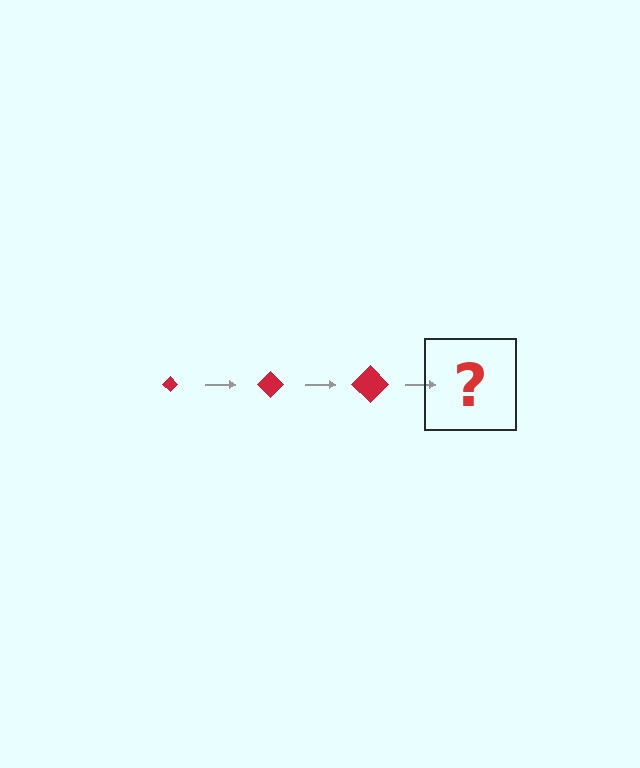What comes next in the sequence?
The next element should be a red diamond, larger than the previous one.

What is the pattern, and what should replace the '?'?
The pattern is that the diamond gets progressively larger each step. The '?' should be a red diamond, larger than the previous one.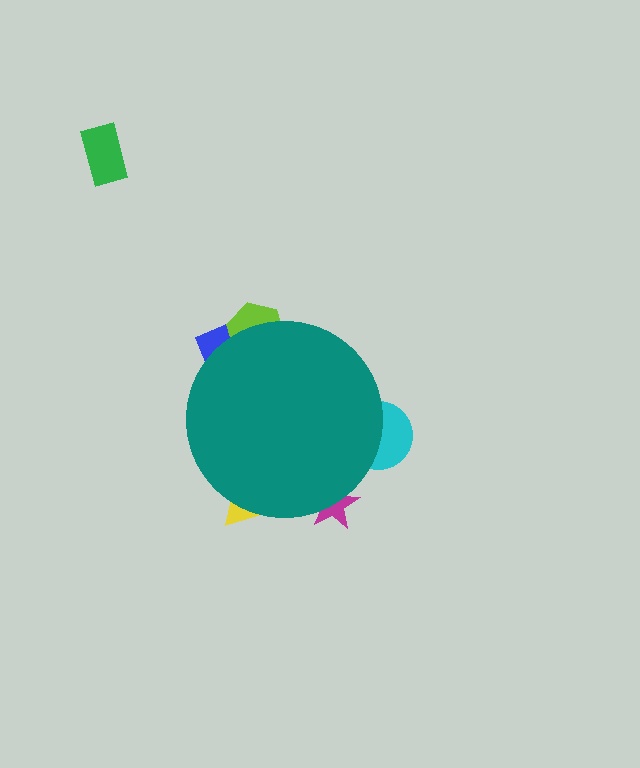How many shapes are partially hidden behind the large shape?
5 shapes are partially hidden.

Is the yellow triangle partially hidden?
Yes, the yellow triangle is partially hidden behind the teal circle.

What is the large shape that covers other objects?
A teal circle.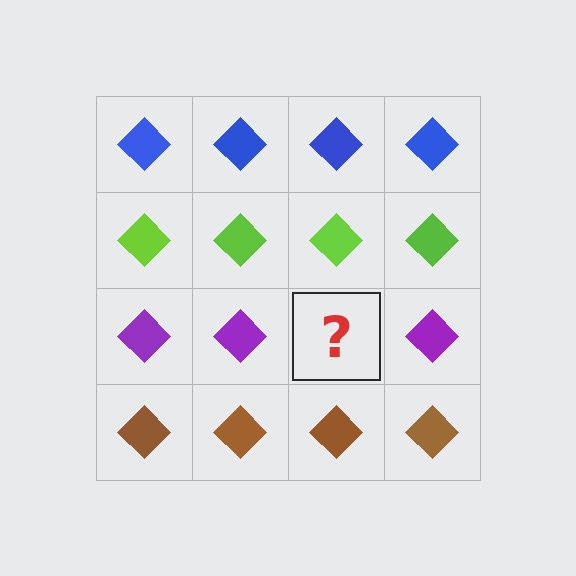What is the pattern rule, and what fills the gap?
The rule is that each row has a consistent color. The gap should be filled with a purple diamond.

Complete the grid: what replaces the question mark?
The question mark should be replaced with a purple diamond.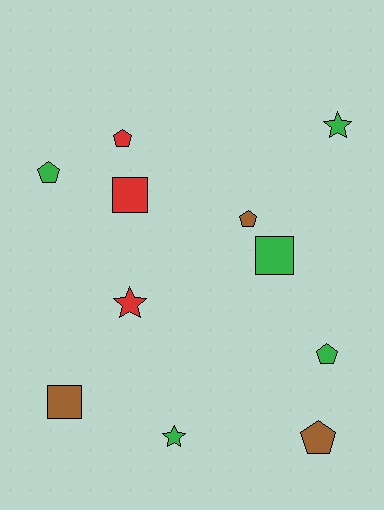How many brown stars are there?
There are no brown stars.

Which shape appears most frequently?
Pentagon, with 5 objects.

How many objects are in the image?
There are 11 objects.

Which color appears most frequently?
Green, with 5 objects.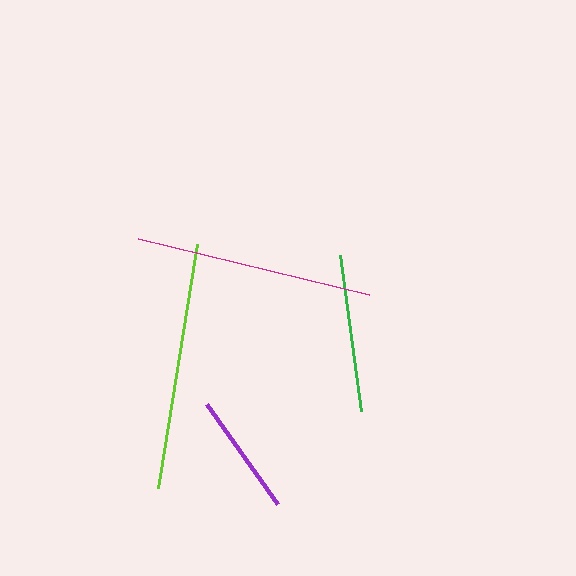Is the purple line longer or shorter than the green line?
The green line is longer than the purple line.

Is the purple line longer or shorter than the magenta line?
The magenta line is longer than the purple line.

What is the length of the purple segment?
The purple segment is approximately 123 pixels long.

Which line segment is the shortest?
The purple line is the shortest at approximately 123 pixels.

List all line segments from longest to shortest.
From longest to shortest: lime, magenta, green, purple.